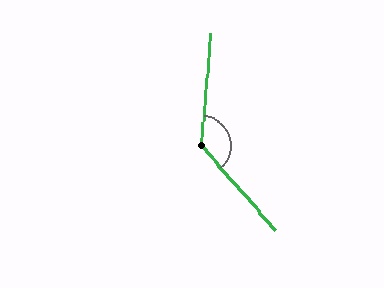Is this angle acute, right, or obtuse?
It is obtuse.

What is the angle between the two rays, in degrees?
Approximately 134 degrees.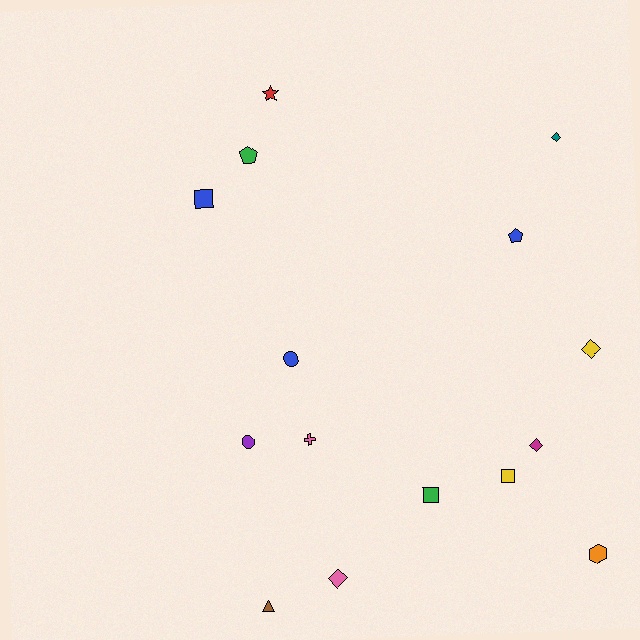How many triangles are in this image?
There is 1 triangle.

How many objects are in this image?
There are 15 objects.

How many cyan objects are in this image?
There are no cyan objects.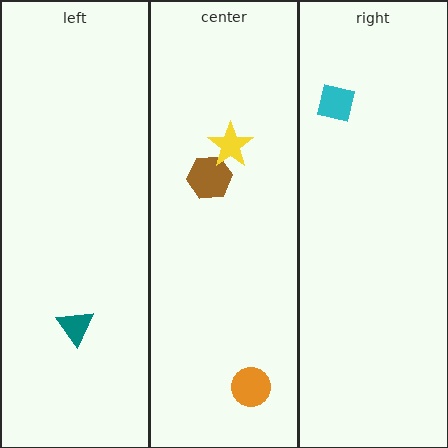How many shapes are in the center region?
3.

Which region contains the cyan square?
The right region.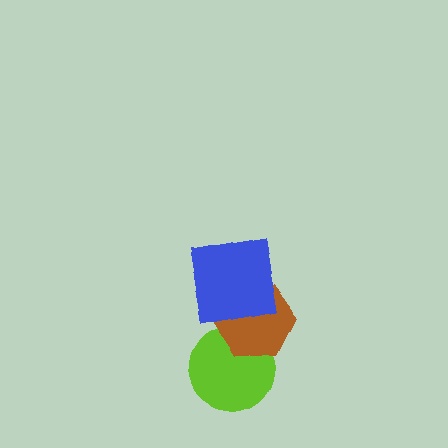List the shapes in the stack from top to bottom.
From top to bottom: the blue square, the brown hexagon, the lime circle.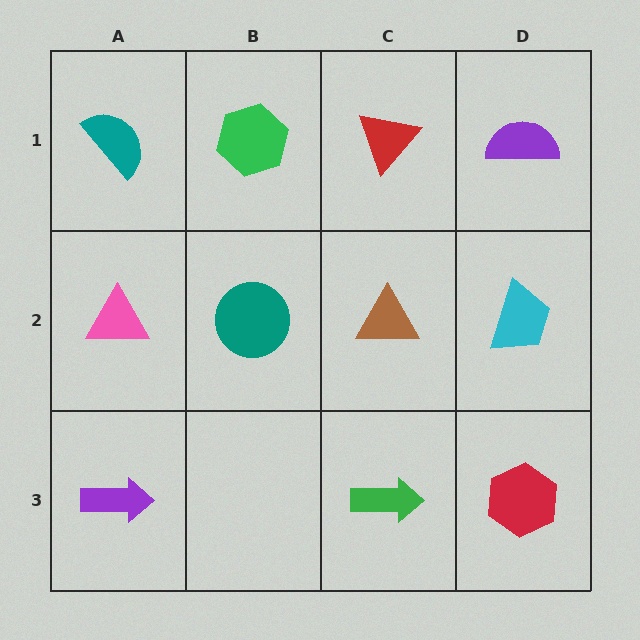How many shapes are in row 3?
3 shapes.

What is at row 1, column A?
A teal semicircle.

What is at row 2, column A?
A pink triangle.